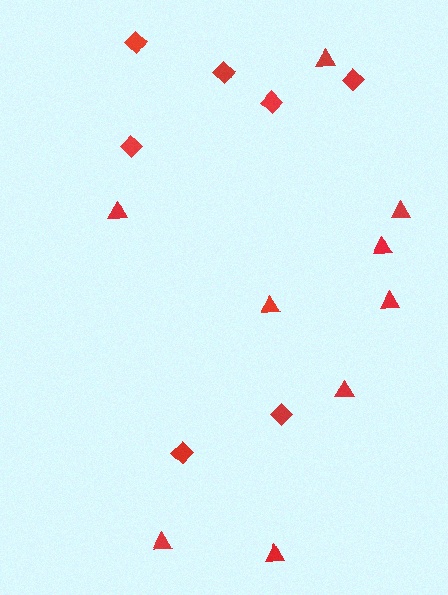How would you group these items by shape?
There are 2 groups: one group of diamonds (7) and one group of triangles (9).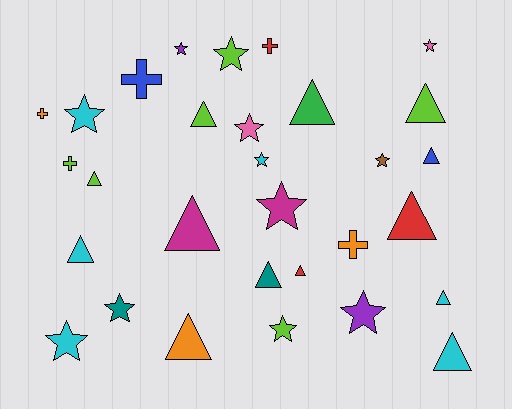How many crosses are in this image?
There are 5 crosses.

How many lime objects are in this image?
There are 6 lime objects.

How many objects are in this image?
There are 30 objects.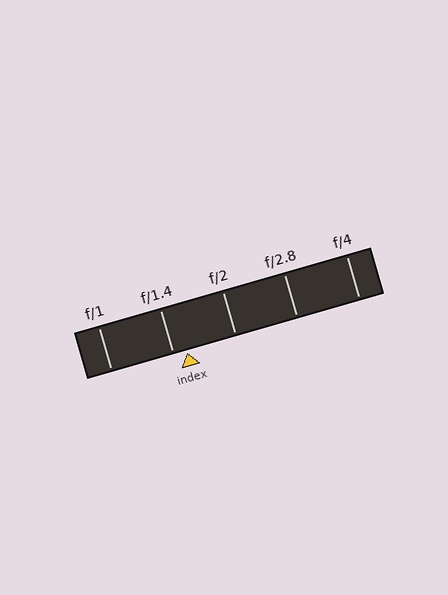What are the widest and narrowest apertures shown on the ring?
The widest aperture shown is f/1 and the narrowest is f/4.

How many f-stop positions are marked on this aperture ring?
There are 5 f-stop positions marked.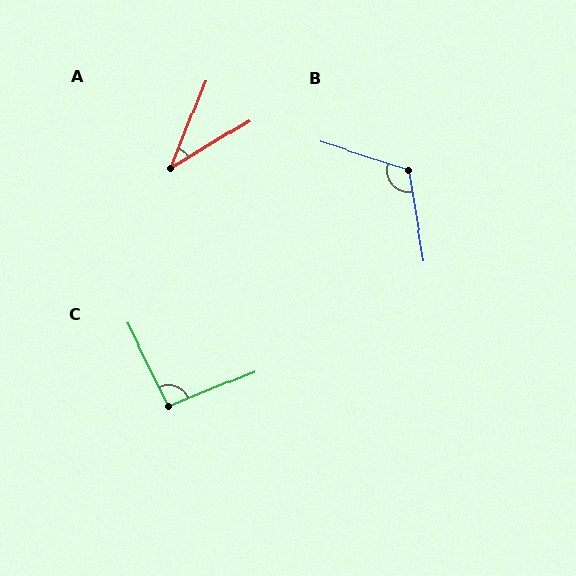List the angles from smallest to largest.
A (37°), C (94°), B (117°).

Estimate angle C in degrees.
Approximately 94 degrees.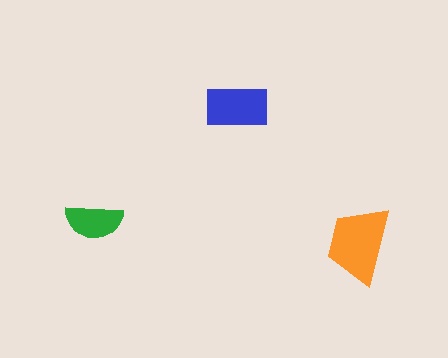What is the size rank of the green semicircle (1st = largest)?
3rd.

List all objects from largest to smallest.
The orange trapezoid, the blue rectangle, the green semicircle.